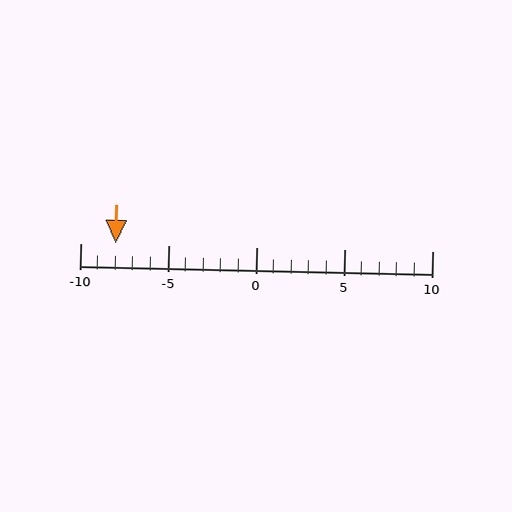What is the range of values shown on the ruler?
The ruler shows values from -10 to 10.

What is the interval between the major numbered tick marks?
The major tick marks are spaced 5 units apart.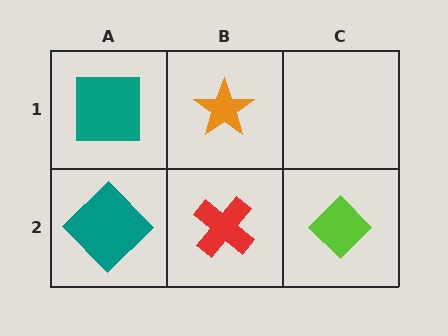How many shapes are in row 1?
2 shapes.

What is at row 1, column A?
A teal square.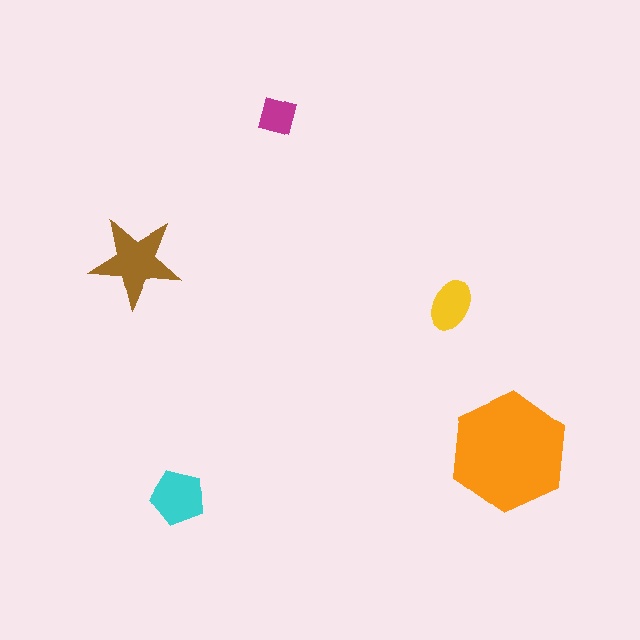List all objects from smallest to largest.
The magenta diamond, the yellow ellipse, the cyan pentagon, the brown star, the orange hexagon.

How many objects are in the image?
There are 5 objects in the image.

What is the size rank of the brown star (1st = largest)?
2nd.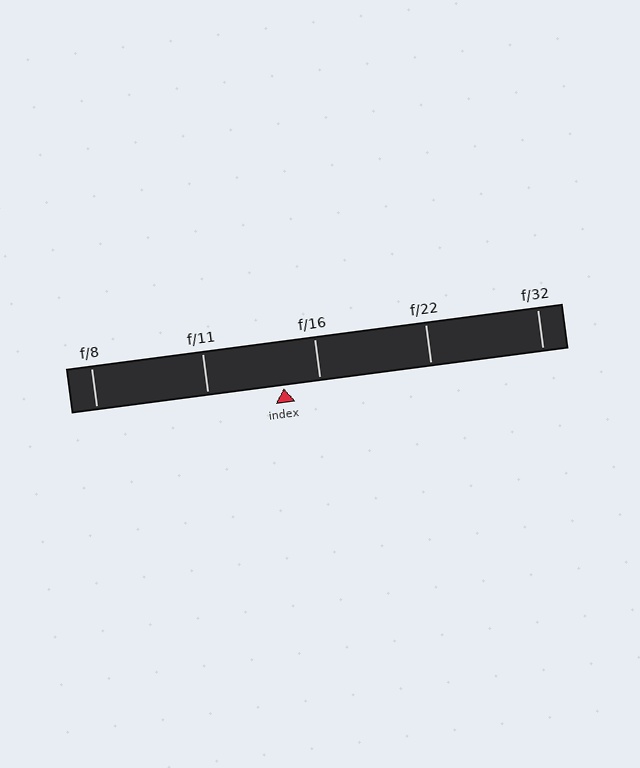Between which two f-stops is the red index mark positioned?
The index mark is between f/11 and f/16.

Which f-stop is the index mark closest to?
The index mark is closest to f/16.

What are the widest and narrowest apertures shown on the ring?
The widest aperture shown is f/8 and the narrowest is f/32.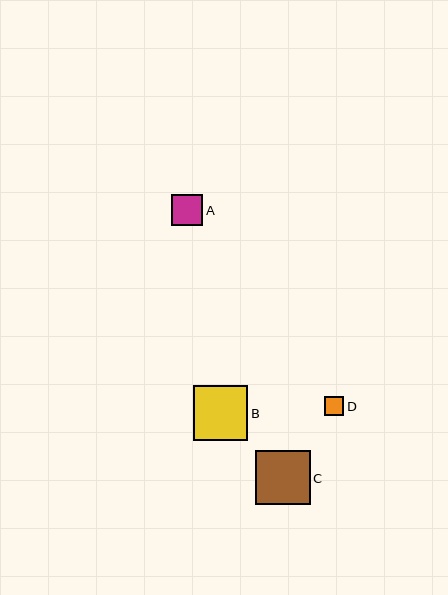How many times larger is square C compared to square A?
Square C is approximately 1.7 times the size of square A.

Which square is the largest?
Square B is the largest with a size of approximately 55 pixels.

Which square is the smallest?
Square D is the smallest with a size of approximately 19 pixels.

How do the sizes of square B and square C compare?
Square B and square C are approximately the same size.